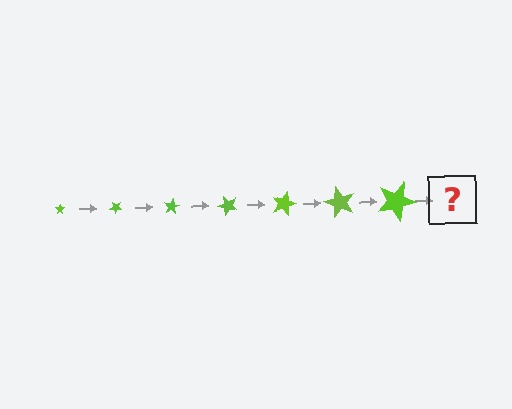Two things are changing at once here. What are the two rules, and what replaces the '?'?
The two rules are that the star grows larger each step and it rotates 40 degrees each step. The '?' should be a star, larger than the previous one and rotated 280 degrees from the start.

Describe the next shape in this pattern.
It should be a star, larger than the previous one and rotated 280 degrees from the start.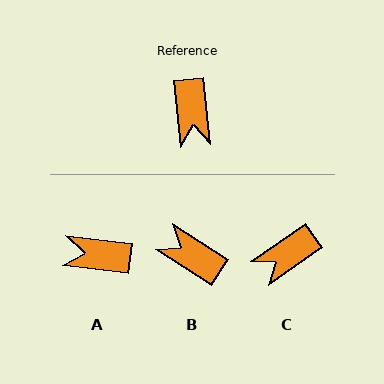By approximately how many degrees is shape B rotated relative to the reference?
Approximately 129 degrees clockwise.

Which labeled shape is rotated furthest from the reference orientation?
B, about 129 degrees away.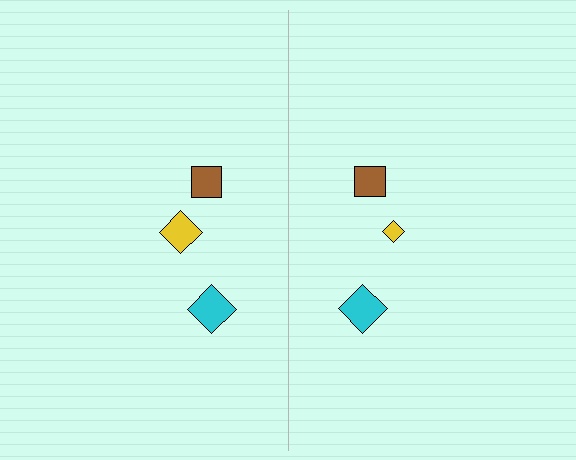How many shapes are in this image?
There are 6 shapes in this image.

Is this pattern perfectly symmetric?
No, the pattern is not perfectly symmetric. The yellow diamond on the right side has a different size than its mirror counterpart.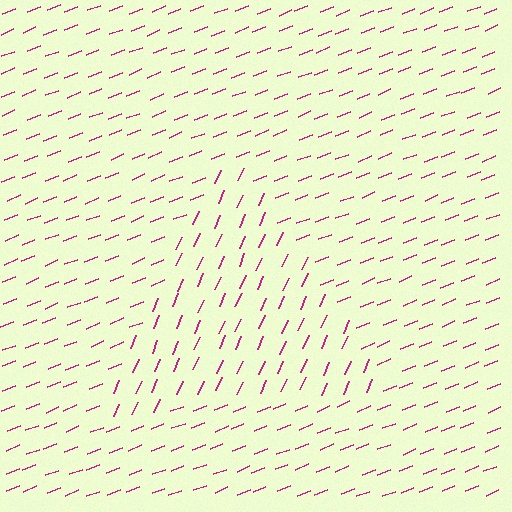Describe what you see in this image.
The image is filled with small magenta line segments. A triangle region in the image has lines oriented differently from the surrounding lines, creating a visible texture boundary.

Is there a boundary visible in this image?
Yes, there is a texture boundary formed by a change in line orientation.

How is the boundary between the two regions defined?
The boundary is defined purely by a change in line orientation (approximately 45 degrees difference). All lines are the same color and thickness.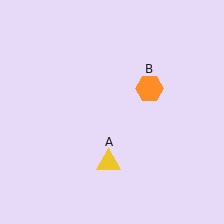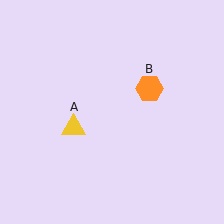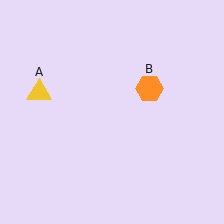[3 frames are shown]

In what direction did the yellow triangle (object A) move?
The yellow triangle (object A) moved up and to the left.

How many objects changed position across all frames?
1 object changed position: yellow triangle (object A).